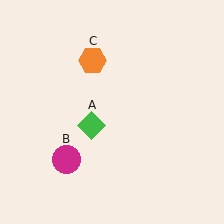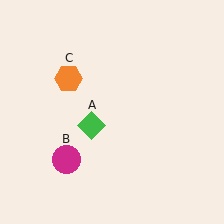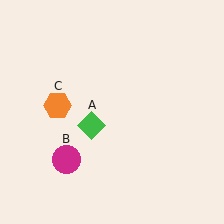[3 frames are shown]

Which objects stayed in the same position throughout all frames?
Green diamond (object A) and magenta circle (object B) remained stationary.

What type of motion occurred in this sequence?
The orange hexagon (object C) rotated counterclockwise around the center of the scene.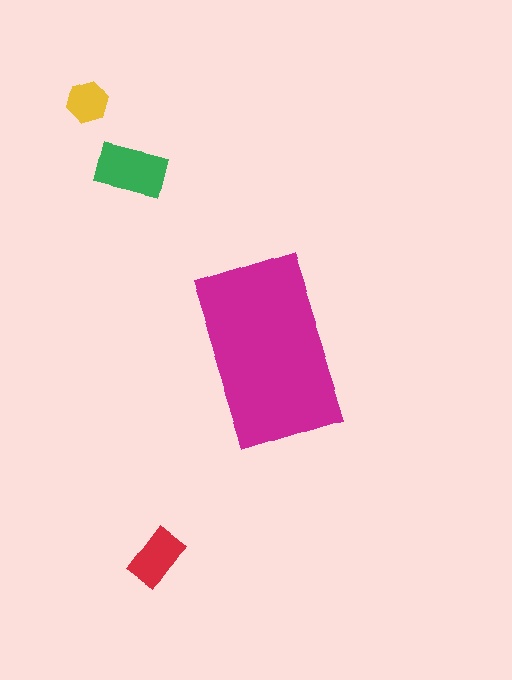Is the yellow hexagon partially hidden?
No, the yellow hexagon is fully visible.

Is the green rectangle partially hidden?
No, the green rectangle is fully visible.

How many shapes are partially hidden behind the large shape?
0 shapes are partially hidden.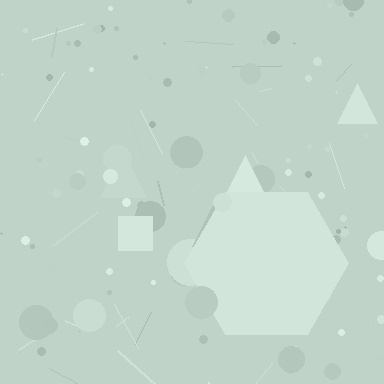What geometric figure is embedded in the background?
A hexagon is embedded in the background.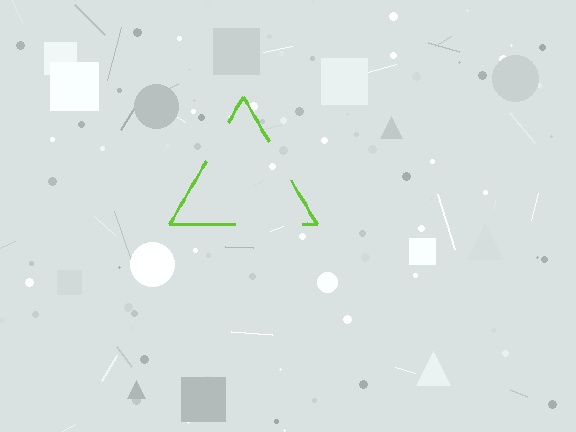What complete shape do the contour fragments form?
The contour fragments form a triangle.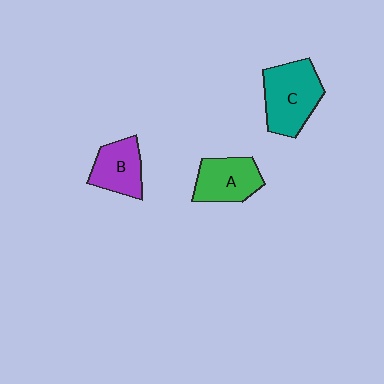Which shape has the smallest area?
Shape B (purple).